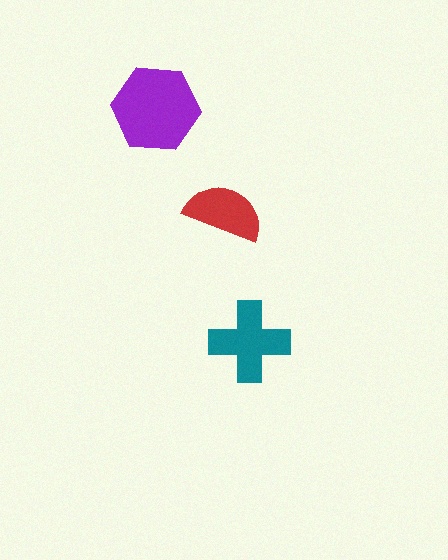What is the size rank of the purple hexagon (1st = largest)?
1st.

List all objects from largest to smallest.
The purple hexagon, the teal cross, the red semicircle.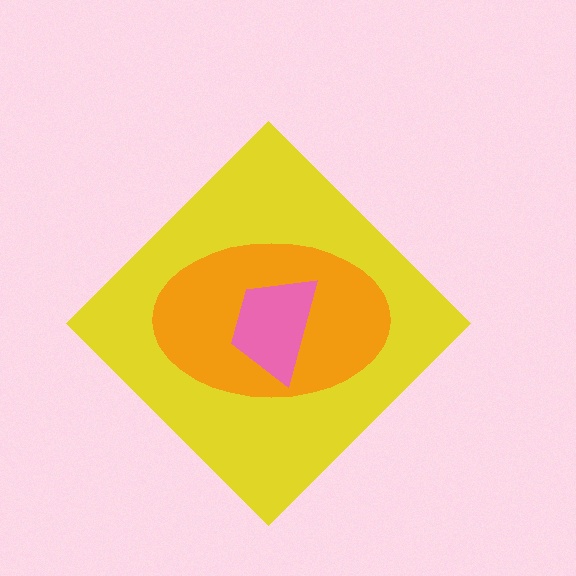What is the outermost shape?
The yellow diamond.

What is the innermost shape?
The pink trapezoid.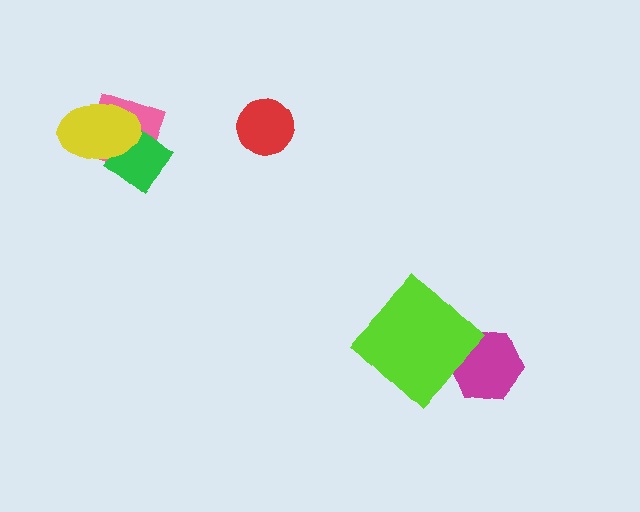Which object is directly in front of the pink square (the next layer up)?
The green diamond is directly in front of the pink square.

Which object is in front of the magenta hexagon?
The lime diamond is in front of the magenta hexagon.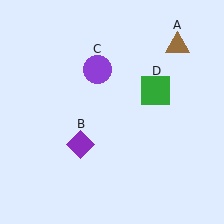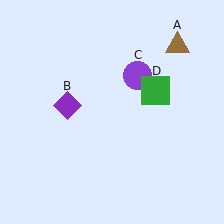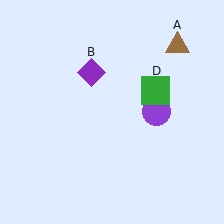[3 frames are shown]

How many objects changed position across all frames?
2 objects changed position: purple diamond (object B), purple circle (object C).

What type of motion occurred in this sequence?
The purple diamond (object B), purple circle (object C) rotated clockwise around the center of the scene.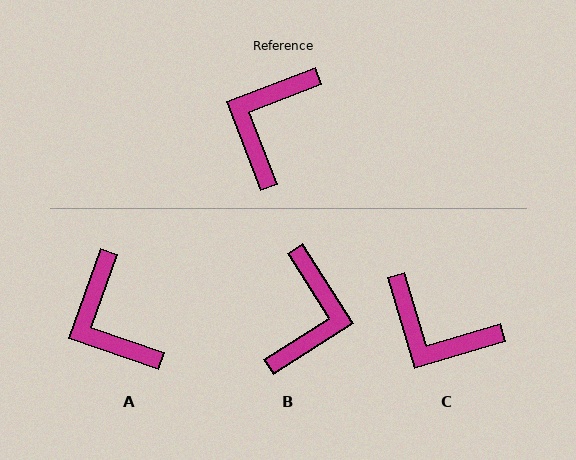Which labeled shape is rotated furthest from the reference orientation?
B, about 168 degrees away.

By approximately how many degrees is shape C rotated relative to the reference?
Approximately 86 degrees counter-clockwise.